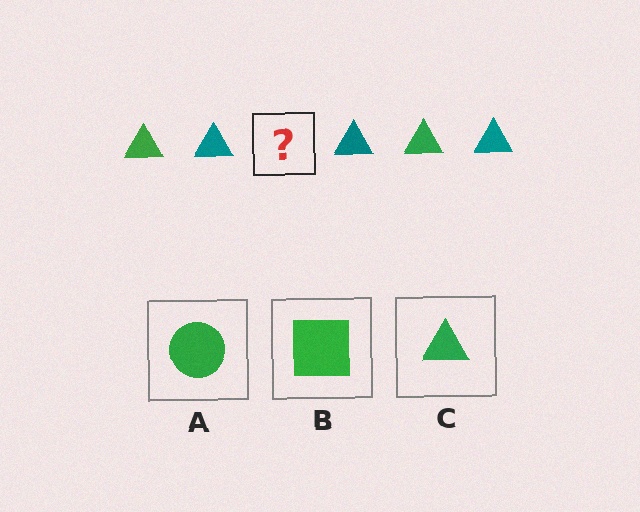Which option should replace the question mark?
Option C.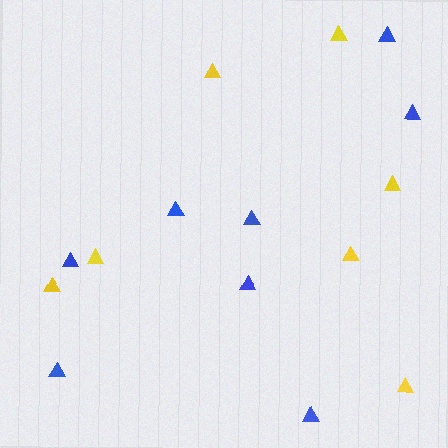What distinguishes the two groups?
There are 2 groups: one group of blue triangles (8) and one group of yellow triangles (7).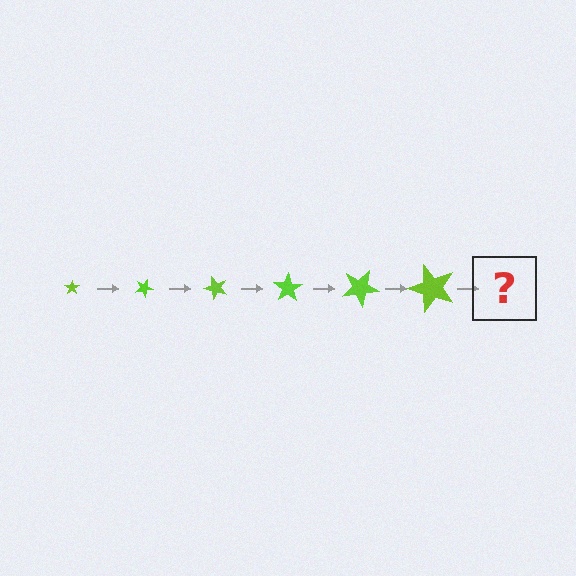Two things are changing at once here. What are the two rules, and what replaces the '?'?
The two rules are that the star grows larger each step and it rotates 25 degrees each step. The '?' should be a star, larger than the previous one and rotated 150 degrees from the start.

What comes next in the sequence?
The next element should be a star, larger than the previous one and rotated 150 degrees from the start.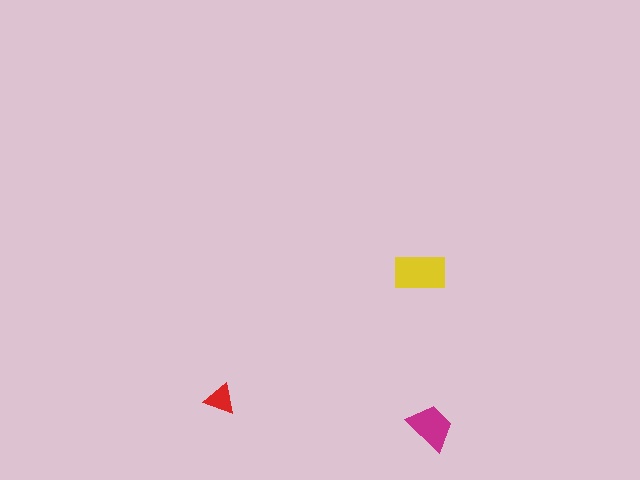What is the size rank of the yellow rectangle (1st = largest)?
1st.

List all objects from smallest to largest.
The red triangle, the magenta trapezoid, the yellow rectangle.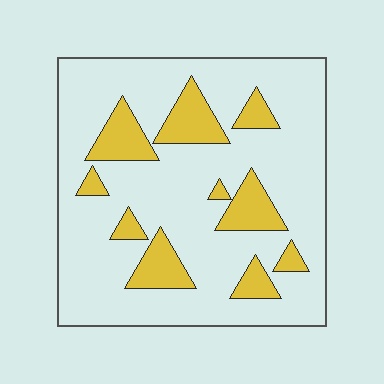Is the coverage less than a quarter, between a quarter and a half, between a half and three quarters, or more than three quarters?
Less than a quarter.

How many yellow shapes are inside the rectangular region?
10.